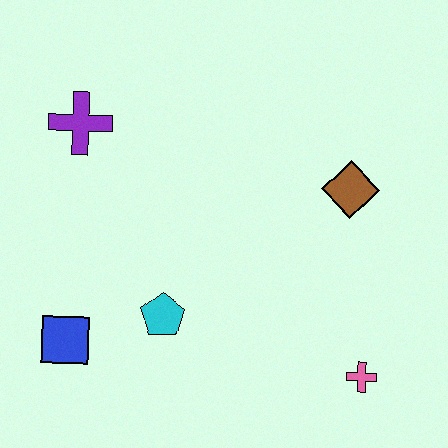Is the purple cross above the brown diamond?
Yes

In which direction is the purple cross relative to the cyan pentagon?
The purple cross is above the cyan pentagon.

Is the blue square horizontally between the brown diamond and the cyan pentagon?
No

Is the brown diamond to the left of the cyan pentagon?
No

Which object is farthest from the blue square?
The brown diamond is farthest from the blue square.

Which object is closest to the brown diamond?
The pink cross is closest to the brown diamond.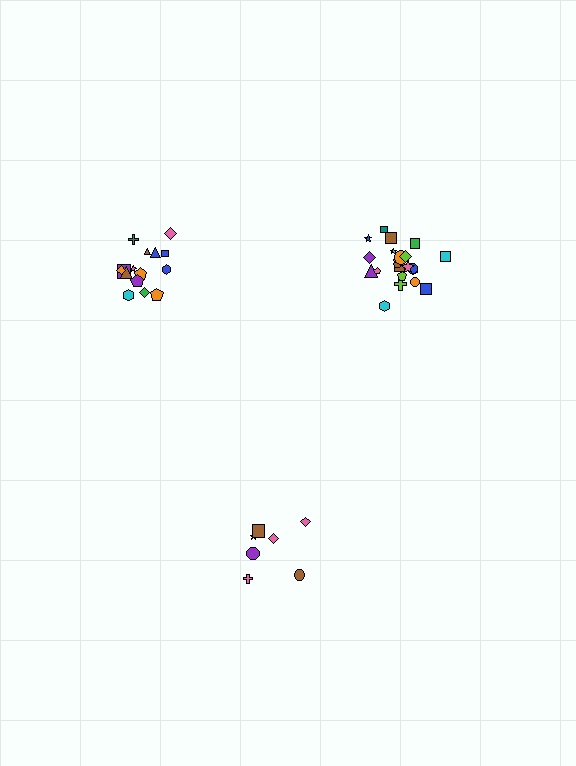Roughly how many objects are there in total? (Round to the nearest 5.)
Roughly 45 objects in total.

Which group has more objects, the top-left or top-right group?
The top-right group.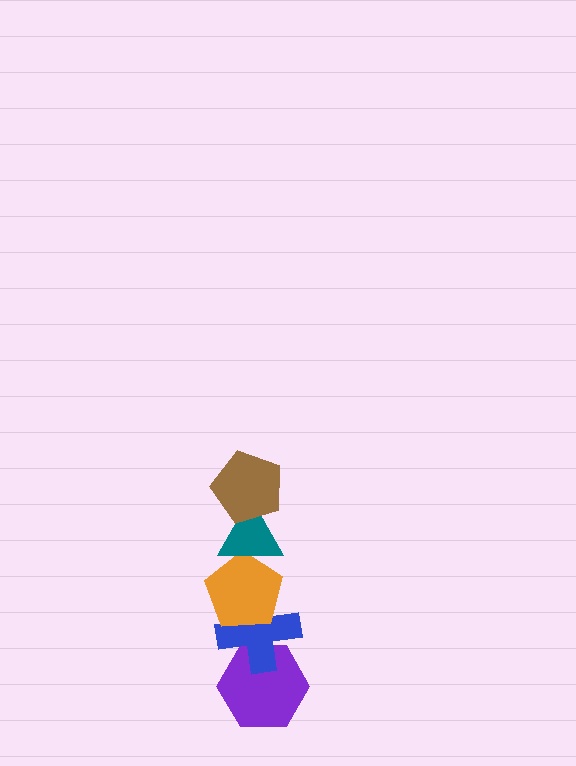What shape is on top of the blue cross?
The orange pentagon is on top of the blue cross.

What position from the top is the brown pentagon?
The brown pentagon is 1st from the top.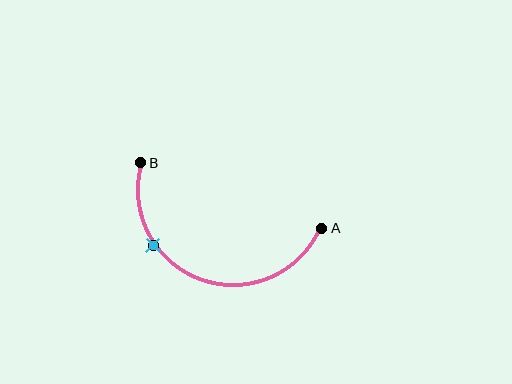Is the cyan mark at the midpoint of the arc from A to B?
No. The cyan mark lies on the arc but is closer to endpoint B. The arc midpoint would be at the point on the curve equidistant along the arc from both A and B.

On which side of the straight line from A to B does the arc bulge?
The arc bulges below the straight line connecting A and B.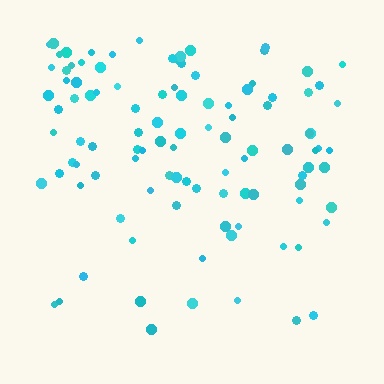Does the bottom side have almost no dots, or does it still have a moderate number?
Still a moderate number, just noticeably fewer than the top.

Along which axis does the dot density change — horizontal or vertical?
Vertical.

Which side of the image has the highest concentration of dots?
The top.